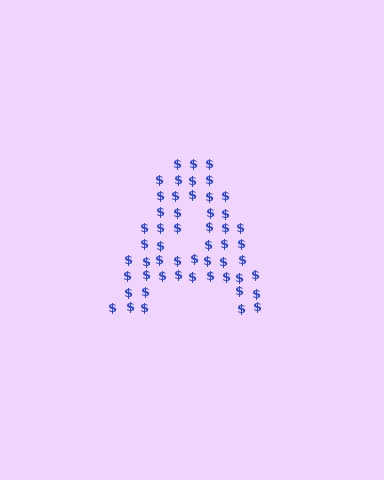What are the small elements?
The small elements are dollar signs.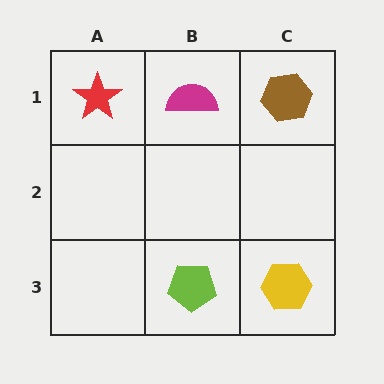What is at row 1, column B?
A magenta semicircle.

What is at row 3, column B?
A lime pentagon.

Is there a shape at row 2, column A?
No, that cell is empty.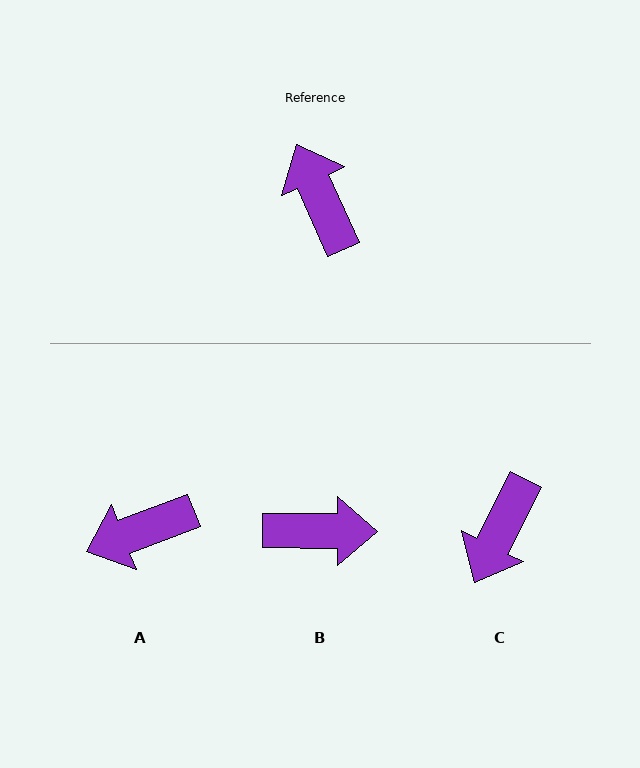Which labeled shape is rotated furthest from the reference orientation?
C, about 129 degrees away.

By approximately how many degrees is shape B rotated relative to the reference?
Approximately 115 degrees clockwise.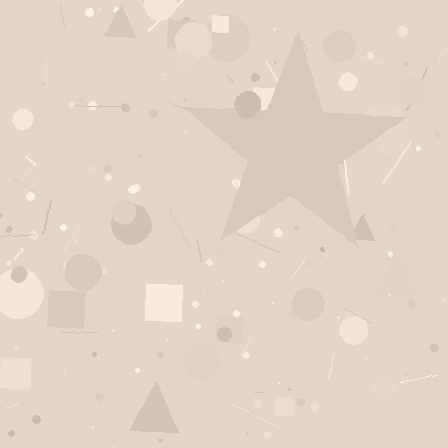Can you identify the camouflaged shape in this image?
The camouflaged shape is a star.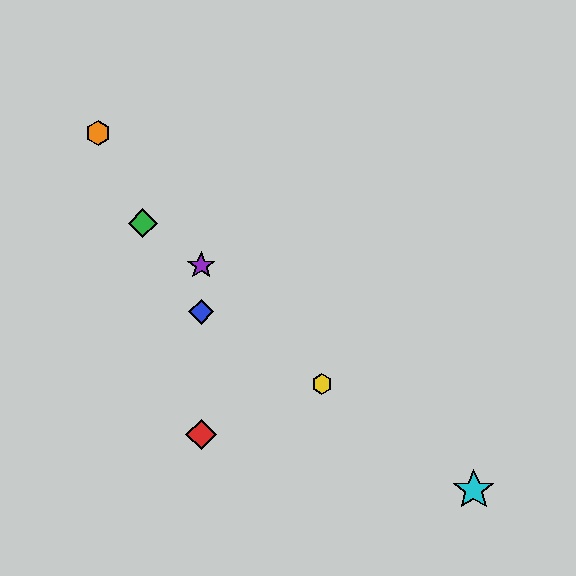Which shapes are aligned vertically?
The red diamond, the blue diamond, the purple star are aligned vertically.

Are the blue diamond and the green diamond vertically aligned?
No, the blue diamond is at x≈201 and the green diamond is at x≈143.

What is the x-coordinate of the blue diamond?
The blue diamond is at x≈201.